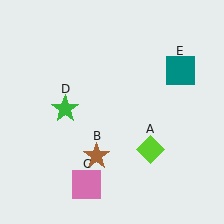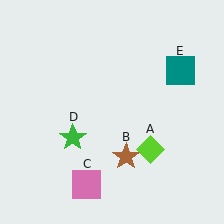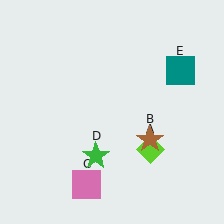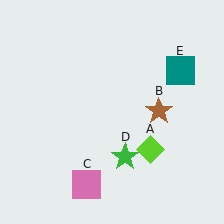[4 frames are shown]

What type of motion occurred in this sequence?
The brown star (object B), green star (object D) rotated counterclockwise around the center of the scene.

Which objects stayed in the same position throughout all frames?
Lime diamond (object A) and pink square (object C) and teal square (object E) remained stationary.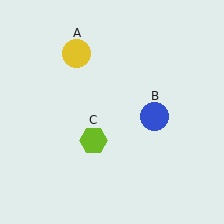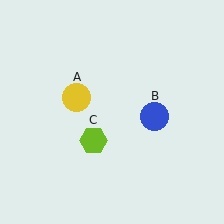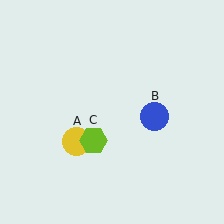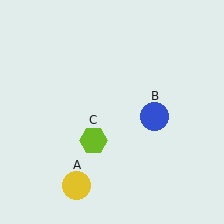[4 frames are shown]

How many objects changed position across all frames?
1 object changed position: yellow circle (object A).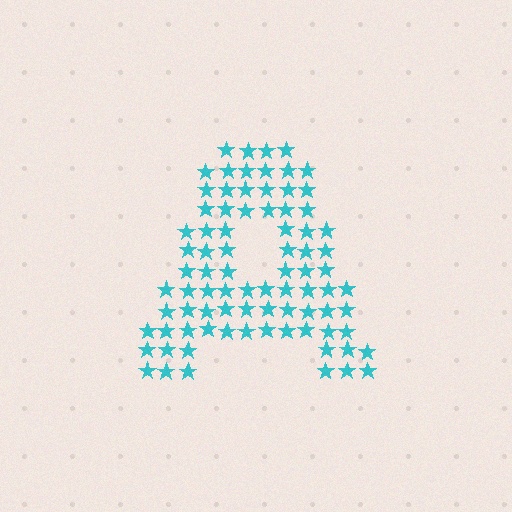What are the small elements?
The small elements are stars.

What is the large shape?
The large shape is the letter A.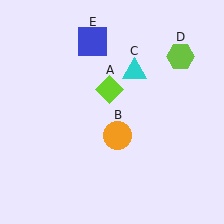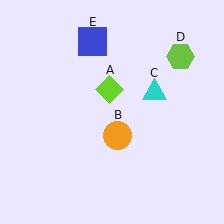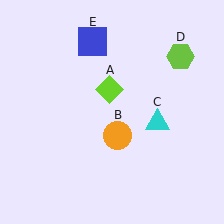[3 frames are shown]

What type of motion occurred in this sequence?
The cyan triangle (object C) rotated clockwise around the center of the scene.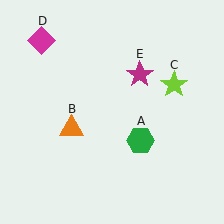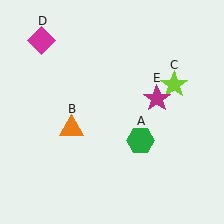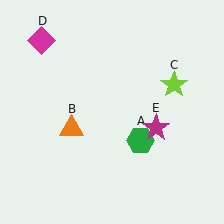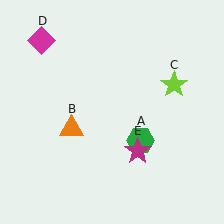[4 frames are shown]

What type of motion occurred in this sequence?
The magenta star (object E) rotated clockwise around the center of the scene.